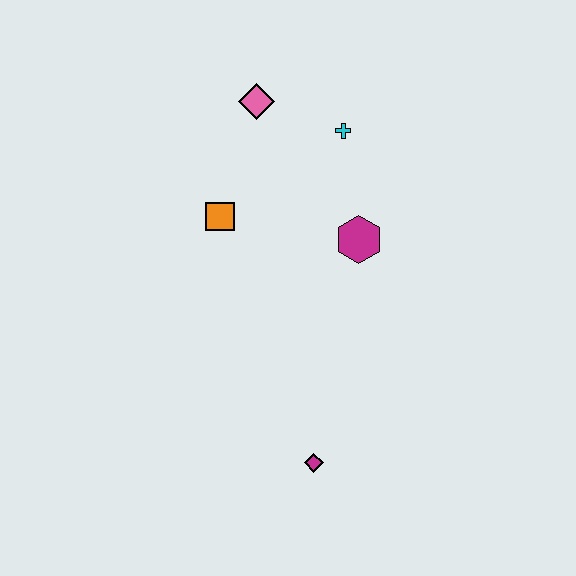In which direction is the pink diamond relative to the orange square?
The pink diamond is above the orange square.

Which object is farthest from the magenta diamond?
The pink diamond is farthest from the magenta diamond.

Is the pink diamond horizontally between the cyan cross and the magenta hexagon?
No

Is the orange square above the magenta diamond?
Yes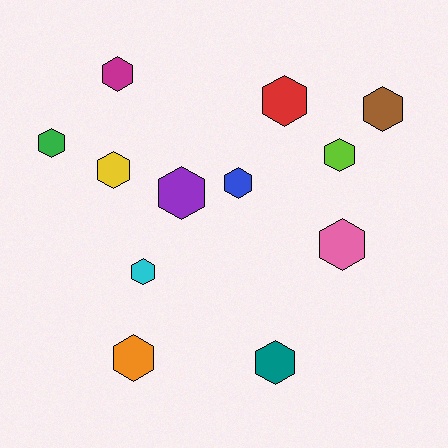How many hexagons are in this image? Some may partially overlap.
There are 12 hexagons.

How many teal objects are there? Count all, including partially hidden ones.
There is 1 teal object.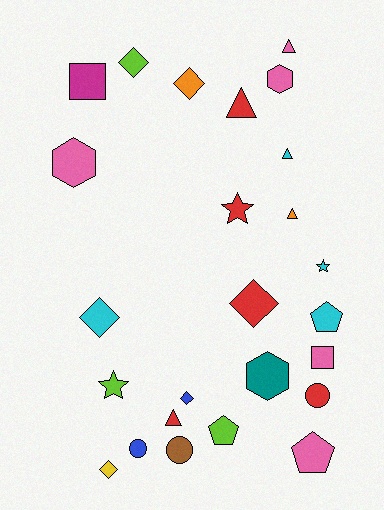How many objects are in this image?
There are 25 objects.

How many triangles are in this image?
There are 5 triangles.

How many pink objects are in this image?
There are 5 pink objects.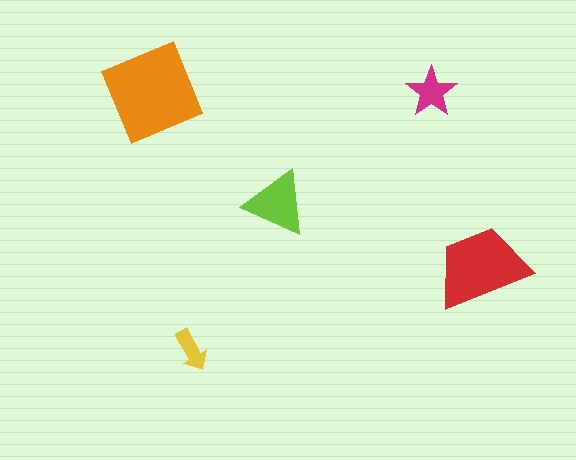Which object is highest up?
The orange square is topmost.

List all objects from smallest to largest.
The yellow arrow, the magenta star, the lime triangle, the red trapezoid, the orange square.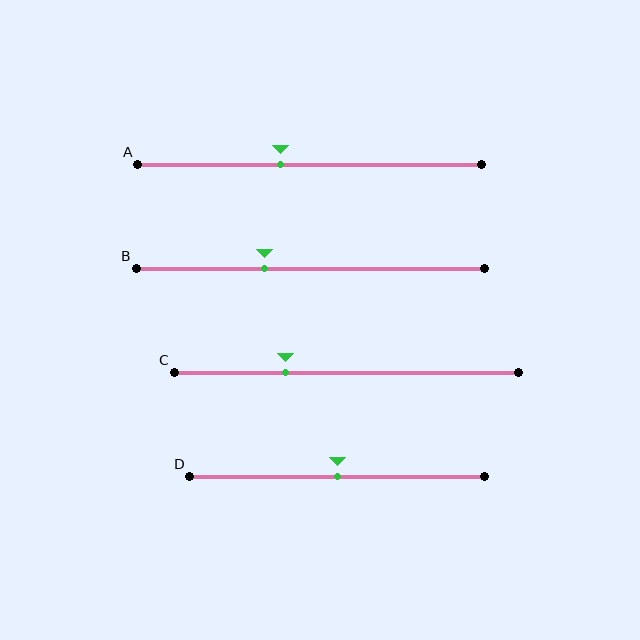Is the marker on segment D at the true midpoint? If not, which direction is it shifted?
Yes, the marker on segment D is at the true midpoint.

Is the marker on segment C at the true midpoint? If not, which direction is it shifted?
No, the marker on segment C is shifted to the left by about 18% of the segment length.